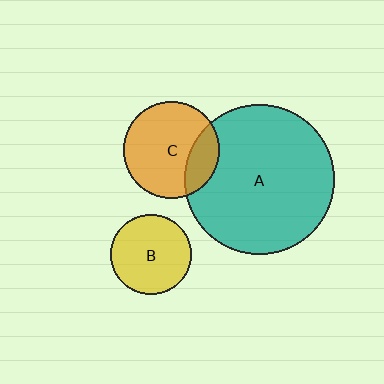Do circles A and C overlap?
Yes.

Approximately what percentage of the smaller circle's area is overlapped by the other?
Approximately 20%.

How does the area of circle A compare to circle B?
Approximately 3.5 times.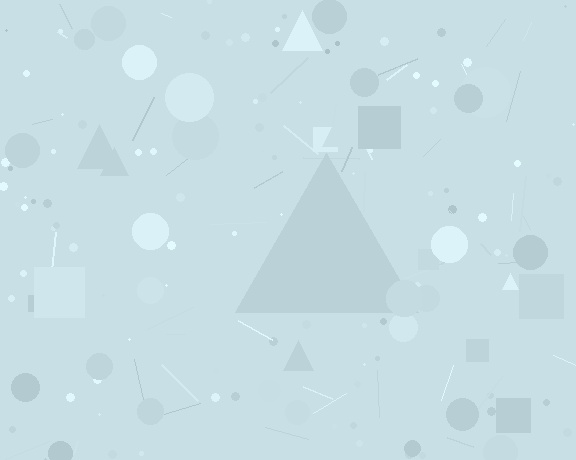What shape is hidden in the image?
A triangle is hidden in the image.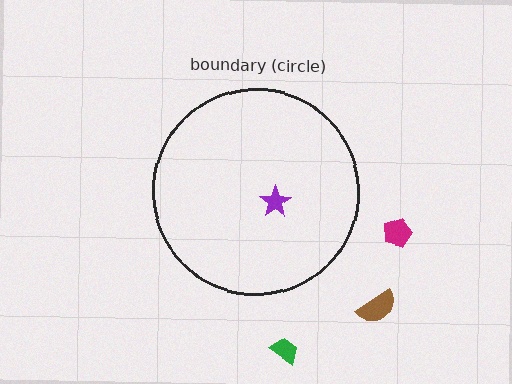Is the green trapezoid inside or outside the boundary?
Outside.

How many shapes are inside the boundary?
1 inside, 3 outside.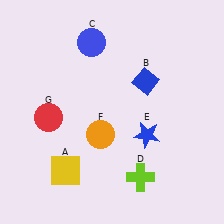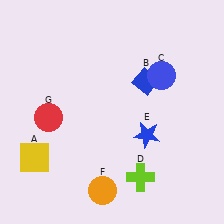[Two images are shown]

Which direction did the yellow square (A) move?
The yellow square (A) moved left.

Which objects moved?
The objects that moved are: the yellow square (A), the blue circle (C), the orange circle (F).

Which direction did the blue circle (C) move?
The blue circle (C) moved right.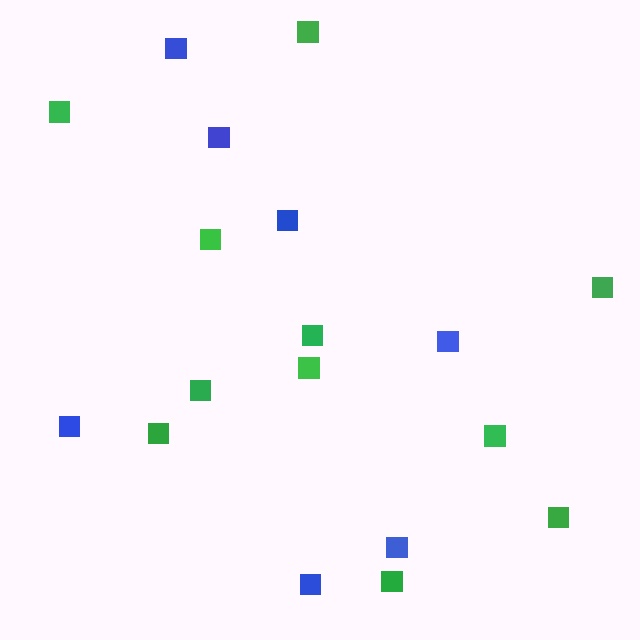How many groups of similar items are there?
There are 2 groups: one group of green squares (11) and one group of blue squares (7).